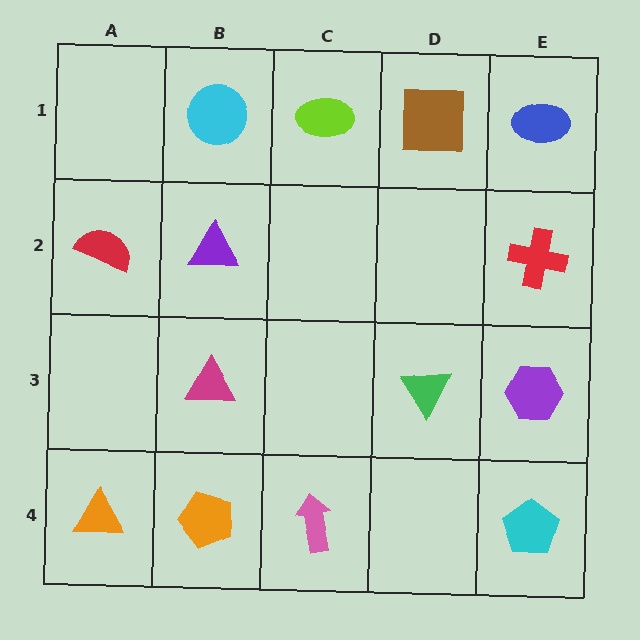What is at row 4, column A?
An orange triangle.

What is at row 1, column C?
A lime ellipse.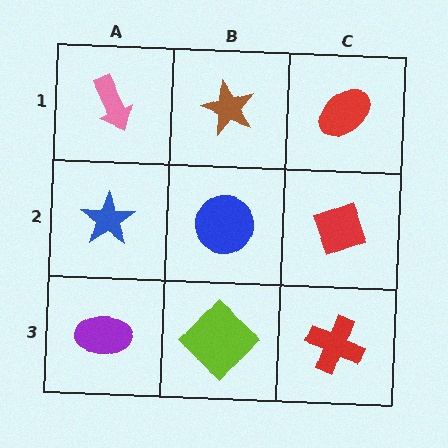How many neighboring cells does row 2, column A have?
3.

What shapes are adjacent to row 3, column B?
A blue circle (row 2, column B), a purple ellipse (row 3, column A), a red cross (row 3, column C).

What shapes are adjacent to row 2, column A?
A pink arrow (row 1, column A), a purple ellipse (row 3, column A), a blue circle (row 2, column B).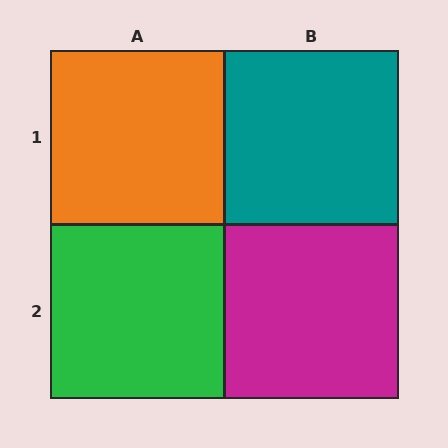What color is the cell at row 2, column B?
Magenta.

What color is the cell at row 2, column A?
Green.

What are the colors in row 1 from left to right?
Orange, teal.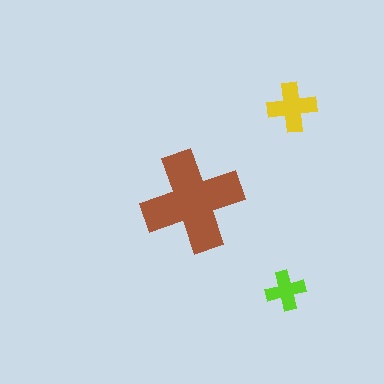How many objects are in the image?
There are 3 objects in the image.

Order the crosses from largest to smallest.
the brown one, the yellow one, the lime one.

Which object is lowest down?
The lime cross is bottommost.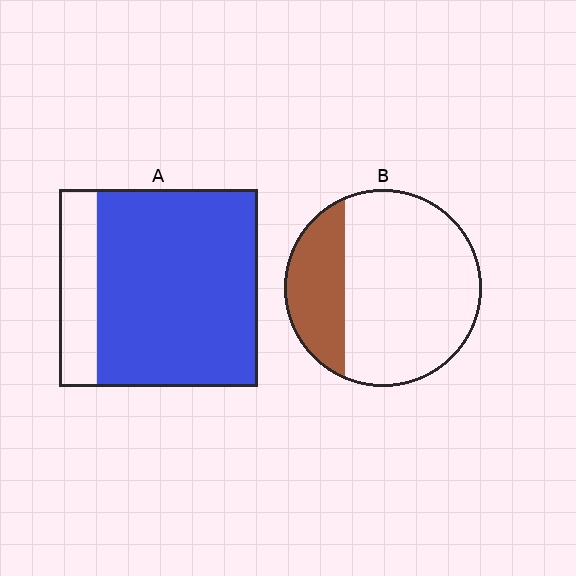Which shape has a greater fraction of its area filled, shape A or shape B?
Shape A.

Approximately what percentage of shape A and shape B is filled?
A is approximately 80% and B is approximately 25%.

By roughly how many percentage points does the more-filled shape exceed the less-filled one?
By roughly 55 percentage points (A over B).